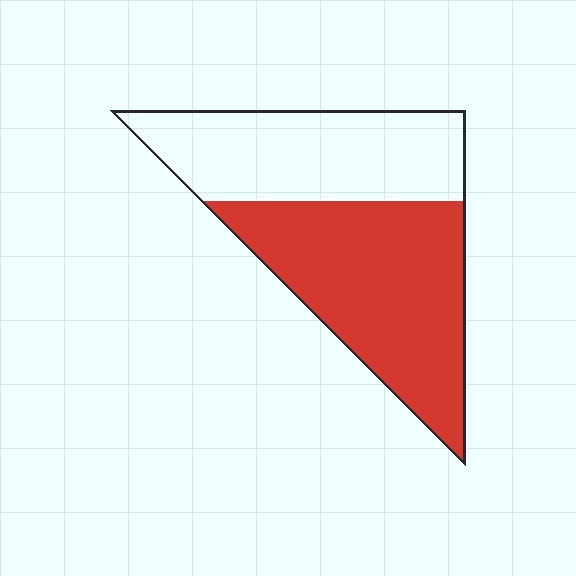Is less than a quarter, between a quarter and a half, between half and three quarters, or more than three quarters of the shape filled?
Between half and three quarters.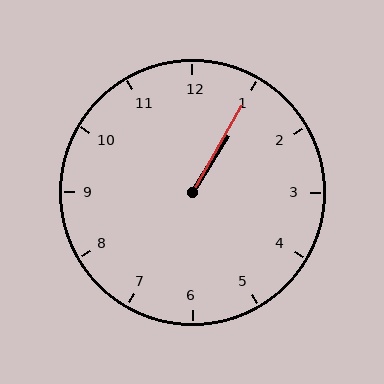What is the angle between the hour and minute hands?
Approximately 2 degrees.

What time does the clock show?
1:05.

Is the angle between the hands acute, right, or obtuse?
It is acute.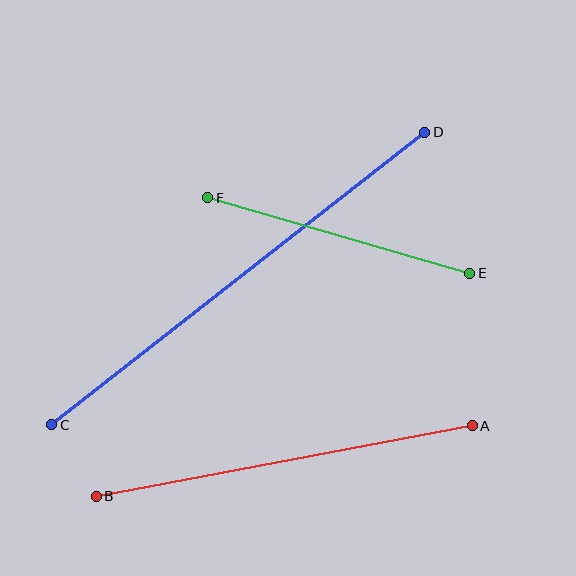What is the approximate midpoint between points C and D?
The midpoint is at approximately (238, 278) pixels.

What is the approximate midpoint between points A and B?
The midpoint is at approximately (284, 461) pixels.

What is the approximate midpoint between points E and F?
The midpoint is at approximately (339, 235) pixels.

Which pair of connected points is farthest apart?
Points C and D are farthest apart.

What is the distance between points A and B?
The distance is approximately 382 pixels.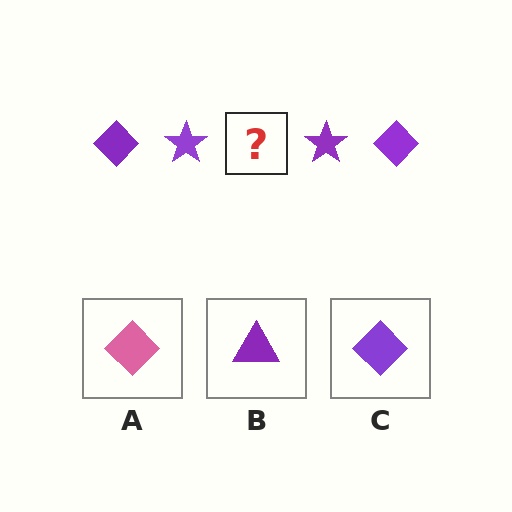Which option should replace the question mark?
Option C.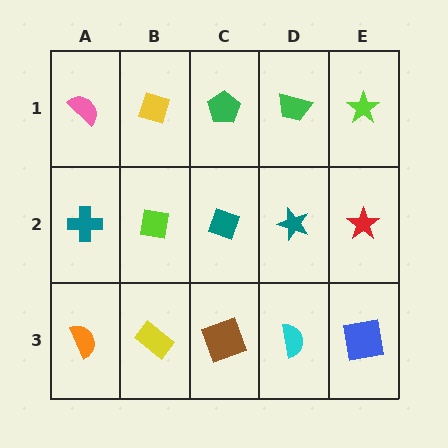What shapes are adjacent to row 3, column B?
A lime square (row 2, column B), an orange semicircle (row 3, column A), a brown square (row 3, column C).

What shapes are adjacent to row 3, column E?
A red star (row 2, column E), a cyan semicircle (row 3, column D).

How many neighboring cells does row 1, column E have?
2.